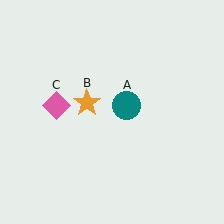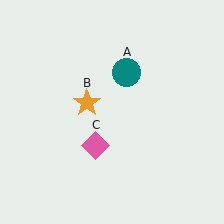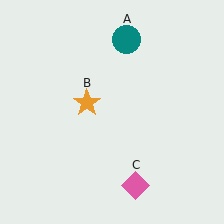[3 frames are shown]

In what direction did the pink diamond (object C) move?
The pink diamond (object C) moved down and to the right.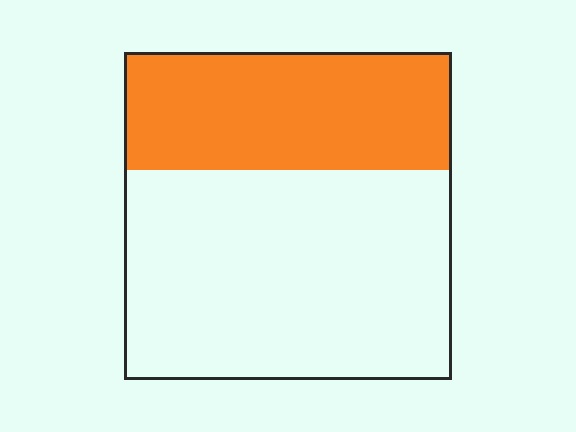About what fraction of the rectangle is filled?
About three eighths (3/8).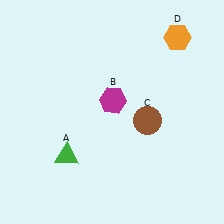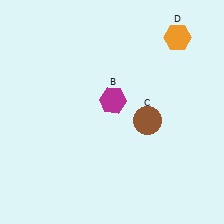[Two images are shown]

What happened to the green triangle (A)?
The green triangle (A) was removed in Image 2. It was in the bottom-left area of Image 1.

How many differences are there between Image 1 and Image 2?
There is 1 difference between the two images.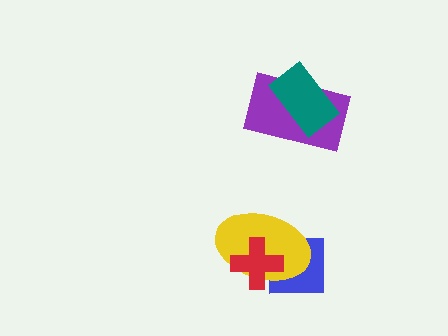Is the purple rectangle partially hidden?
Yes, it is partially covered by another shape.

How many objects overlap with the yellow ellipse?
2 objects overlap with the yellow ellipse.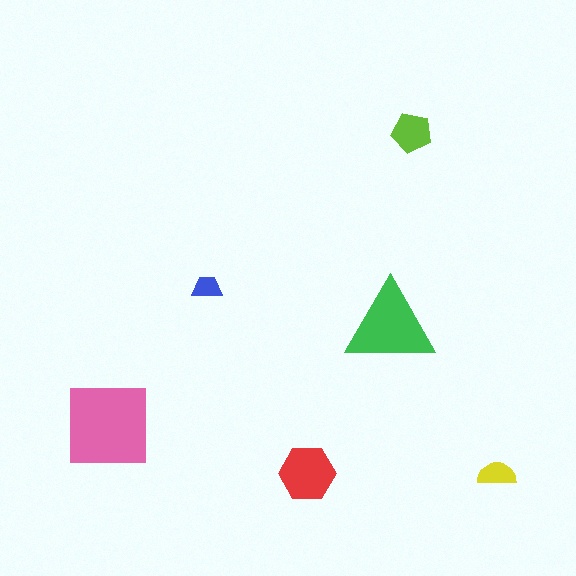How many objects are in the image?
There are 6 objects in the image.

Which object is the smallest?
The blue trapezoid.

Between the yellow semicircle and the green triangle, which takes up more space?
The green triangle.